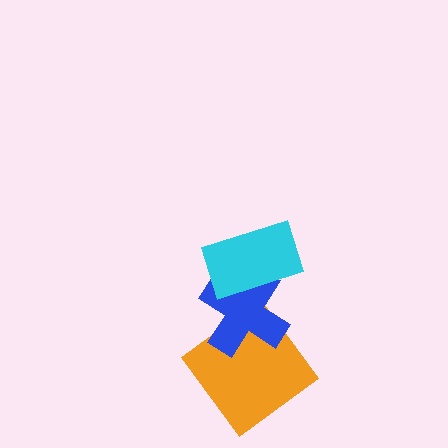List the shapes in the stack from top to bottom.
From top to bottom: the cyan rectangle, the blue cross, the orange diamond.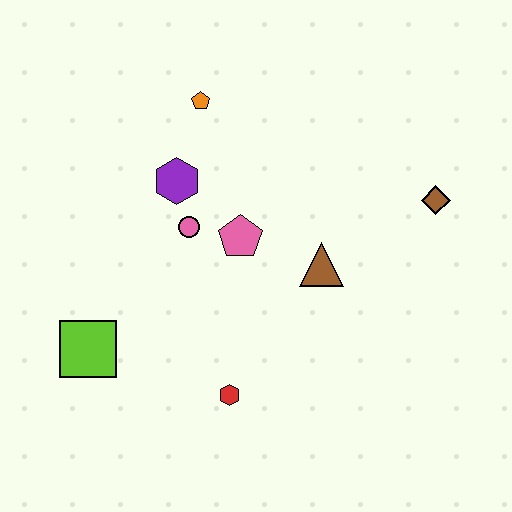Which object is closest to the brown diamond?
The brown triangle is closest to the brown diamond.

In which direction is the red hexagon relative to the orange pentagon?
The red hexagon is below the orange pentagon.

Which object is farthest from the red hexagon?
The orange pentagon is farthest from the red hexagon.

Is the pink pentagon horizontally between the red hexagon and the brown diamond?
Yes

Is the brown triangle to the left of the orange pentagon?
No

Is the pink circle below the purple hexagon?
Yes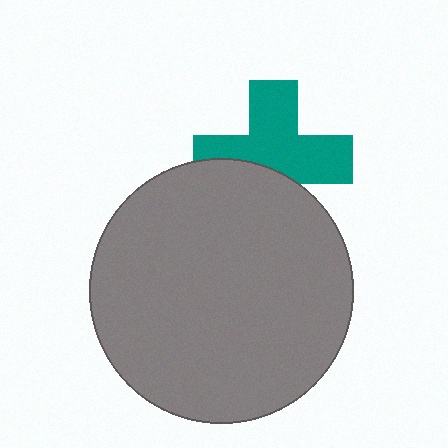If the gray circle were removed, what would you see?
You would see the complete teal cross.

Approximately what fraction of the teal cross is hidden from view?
Roughly 36% of the teal cross is hidden behind the gray circle.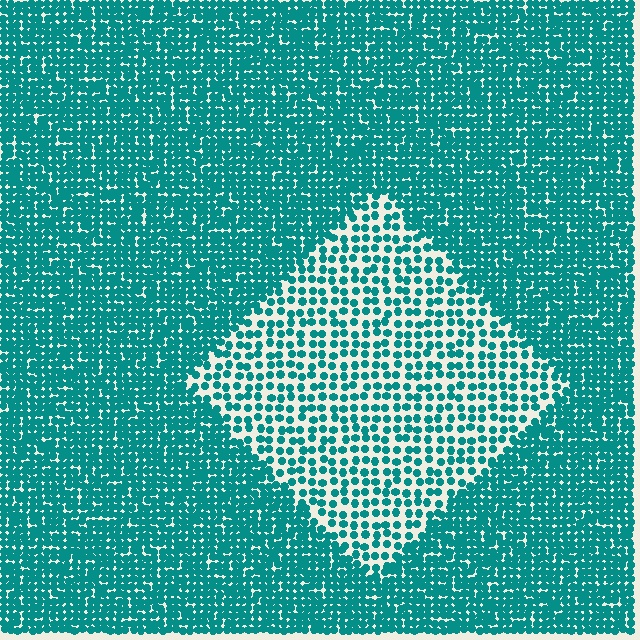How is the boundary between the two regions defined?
The boundary is defined by a change in element density (approximately 2.2x ratio). All elements are the same color, size, and shape.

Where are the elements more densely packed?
The elements are more densely packed outside the diamond boundary.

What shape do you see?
I see a diamond.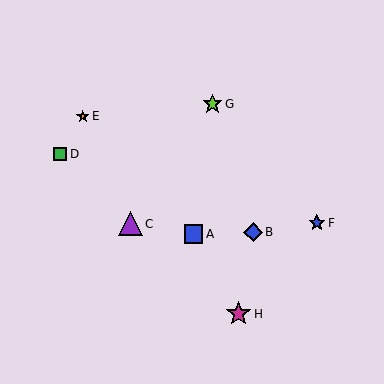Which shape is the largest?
The magenta star (labeled H) is the largest.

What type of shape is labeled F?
Shape F is a blue star.